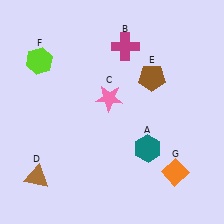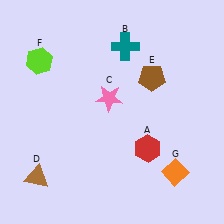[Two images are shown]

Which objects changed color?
A changed from teal to red. B changed from magenta to teal.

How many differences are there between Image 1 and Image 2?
There are 2 differences between the two images.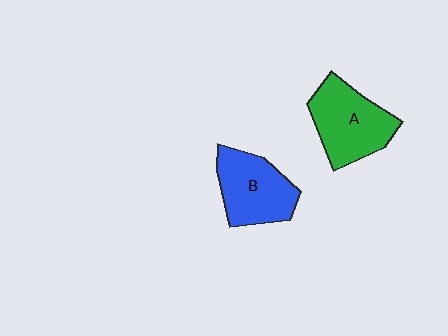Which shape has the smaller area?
Shape B (blue).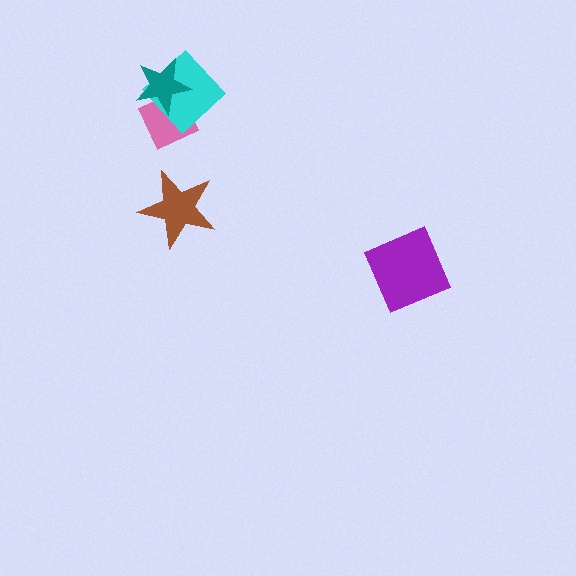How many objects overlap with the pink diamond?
2 objects overlap with the pink diamond.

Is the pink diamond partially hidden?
Yes, it is partially covered by another shape.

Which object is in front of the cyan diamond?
The teal star is in front of the cyan diamond.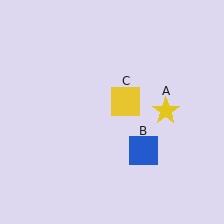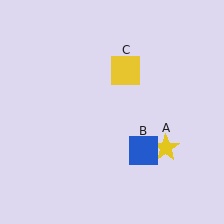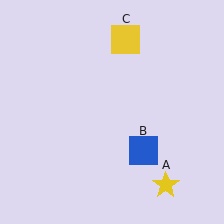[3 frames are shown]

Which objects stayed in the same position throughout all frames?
Blue square (object B) remained stationary.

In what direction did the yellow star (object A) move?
The yellow star (object A) moved down.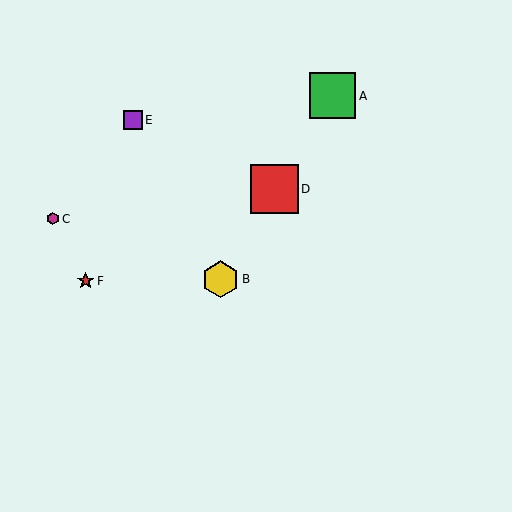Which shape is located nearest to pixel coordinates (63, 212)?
The magenta hexagon (labeled C) at (53, 219) is nearest to that location.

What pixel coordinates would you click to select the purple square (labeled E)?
Click at (133, 120) to select the purple square E.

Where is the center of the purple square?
The center of the purple square is at (133, 120).